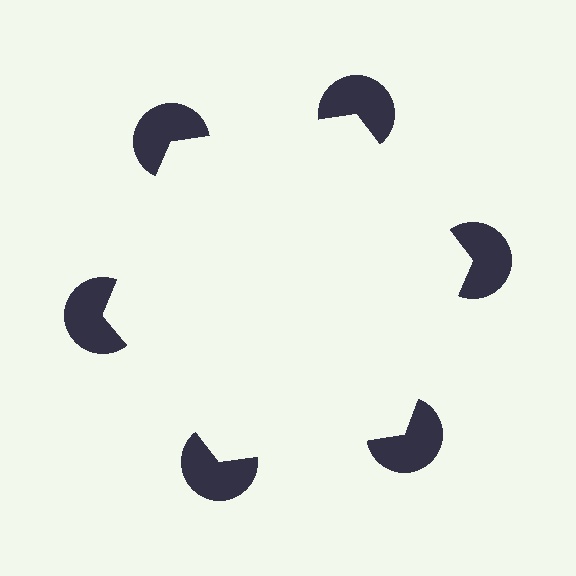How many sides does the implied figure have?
6 sides.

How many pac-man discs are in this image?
There are 6 — one at each vertex of the illusory hexagon.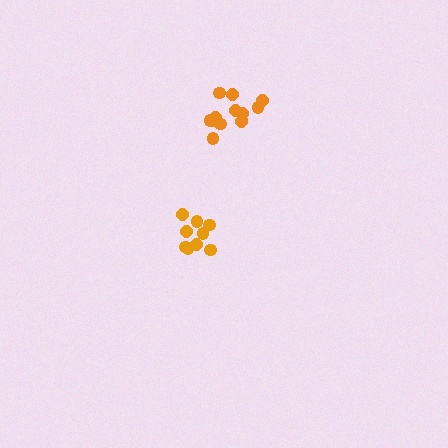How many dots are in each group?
Group 1: 9 dots, Group 2: 13 dots (22 total).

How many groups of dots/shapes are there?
There are 2 groups.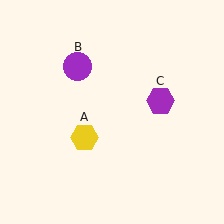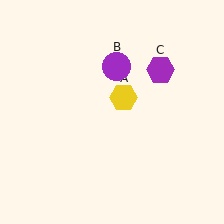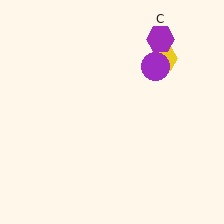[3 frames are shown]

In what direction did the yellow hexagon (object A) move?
The yellow hexagon (object A) moved up and to the right.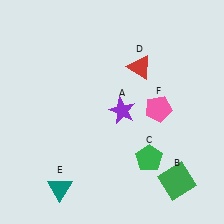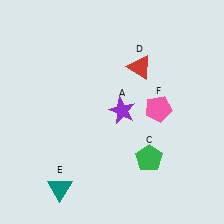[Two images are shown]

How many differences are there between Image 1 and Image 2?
There is 1 difference between the two images.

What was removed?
The green square (B) was removed in Image 2.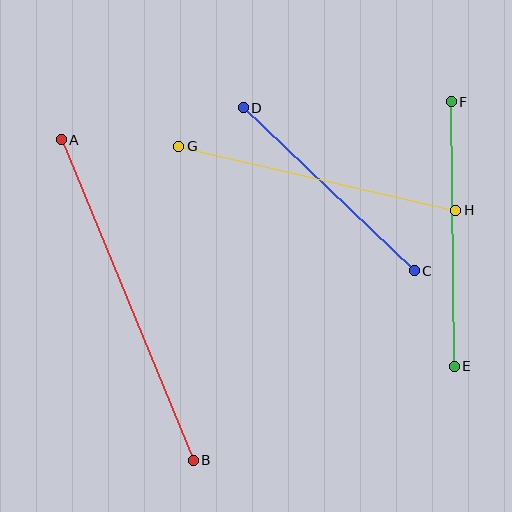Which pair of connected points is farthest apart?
Points A and B are farthest apart.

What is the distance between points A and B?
The distance is approximately 346 pixels.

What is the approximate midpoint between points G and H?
The midpoint is at approximately (317, 178) pixels.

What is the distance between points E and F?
The distance is approximately 265 pixels.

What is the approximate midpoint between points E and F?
The midpoint is at approximately (453, 234) pixels.